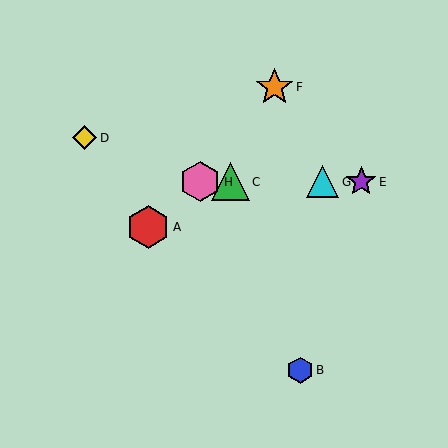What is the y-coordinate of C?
Object C is at y≈182.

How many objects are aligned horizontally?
4 objects (C, E, G, H) are aligned horizontally.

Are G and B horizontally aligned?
No, G is at y≈182 and B is at y≈370.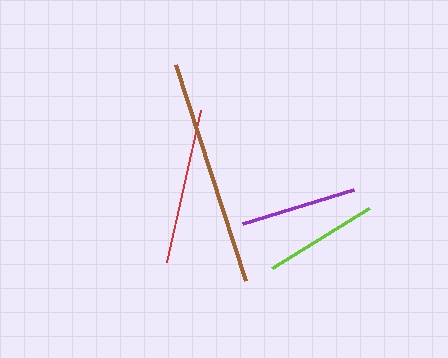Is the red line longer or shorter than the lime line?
The red line is longer than the lime line.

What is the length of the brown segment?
The brown segment is approximately 227 pixels long.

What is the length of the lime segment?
The lime segment is approximately 115 pixels long.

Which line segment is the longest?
The brown line is the longest at approximately 227 pixels.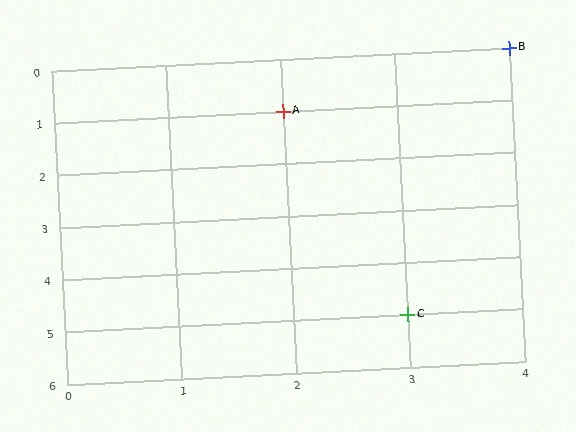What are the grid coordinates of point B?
Point B is at grid coordinates (4, 0).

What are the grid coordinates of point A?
Point A is at grid coordinates (2, 1).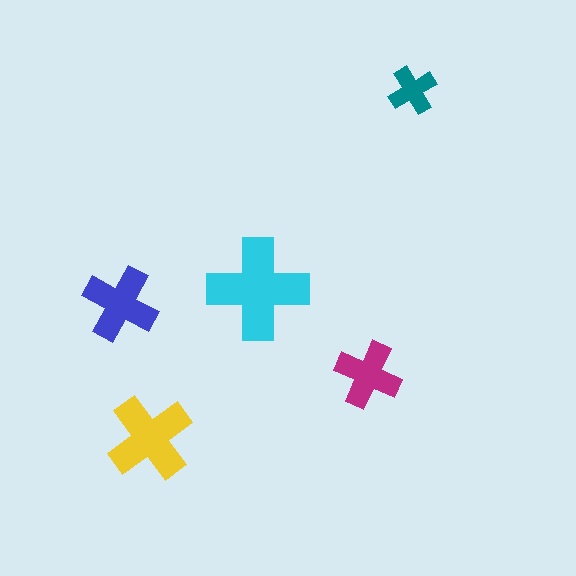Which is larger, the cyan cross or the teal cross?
The cyan one.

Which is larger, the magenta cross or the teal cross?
The magenta one.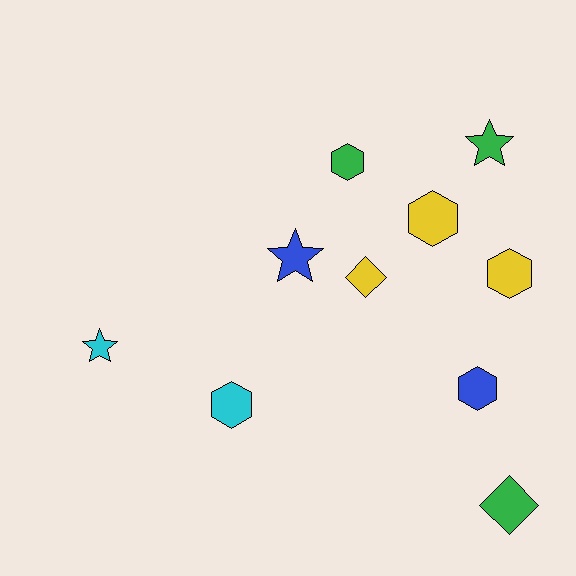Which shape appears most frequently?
Hexagon, with 5 objects.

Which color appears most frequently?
Yellow, with 3 objects.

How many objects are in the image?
There are 10 objects.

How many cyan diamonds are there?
There are no cyan diamonds.